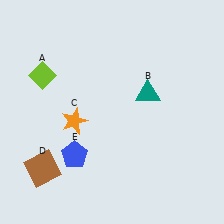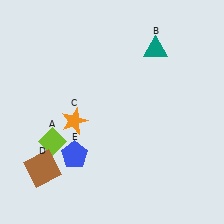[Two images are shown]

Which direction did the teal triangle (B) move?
The teal triangle (B) moved up.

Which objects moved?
The objects that moved are: the lime diamond (A), the teal triangle (B).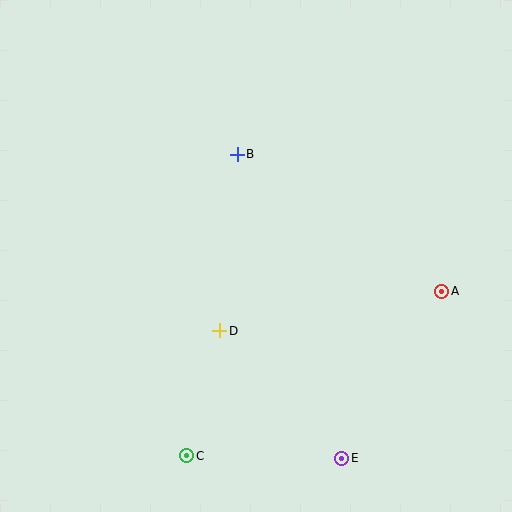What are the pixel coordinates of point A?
Point A is at (442, 291).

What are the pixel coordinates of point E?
Point E is at (342, 458).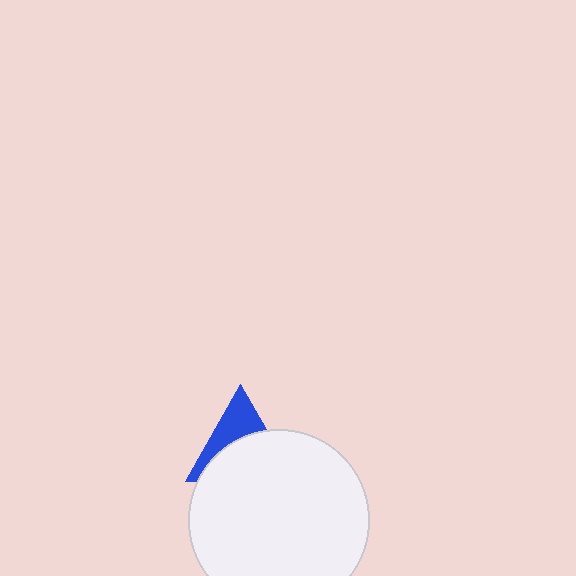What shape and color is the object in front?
The object in front is a white circle.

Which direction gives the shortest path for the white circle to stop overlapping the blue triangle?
Moving down gives the shortest separation.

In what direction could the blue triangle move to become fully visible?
The blue triangle could move up. That would shift it out from behind the white circle entirely.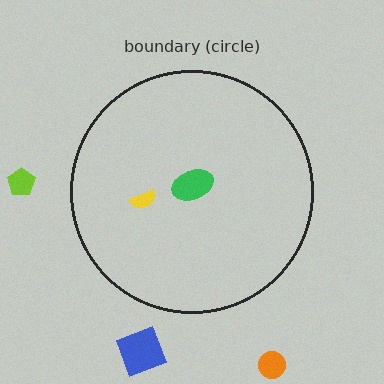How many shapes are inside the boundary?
2 inside, 3 outside.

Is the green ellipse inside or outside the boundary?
Inside.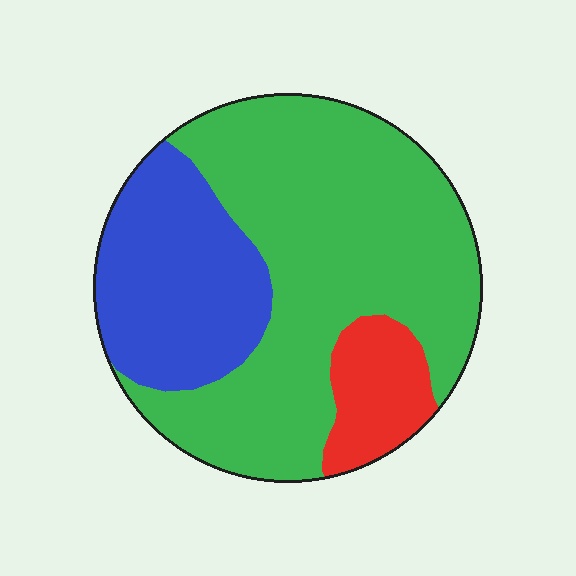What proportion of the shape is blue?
Blue covers around 25% of the shape.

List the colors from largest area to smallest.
From largest to smallest: green, blue, red.